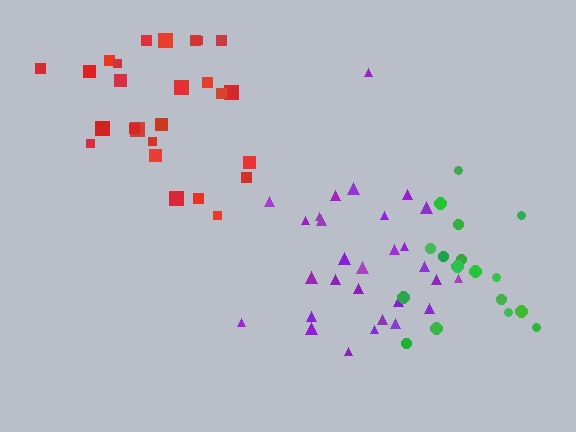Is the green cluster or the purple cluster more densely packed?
Green.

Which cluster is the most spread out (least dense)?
Red.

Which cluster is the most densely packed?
Green.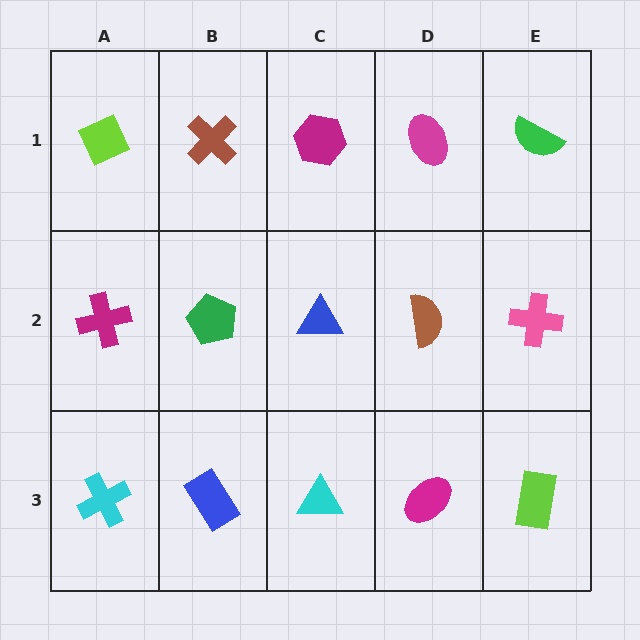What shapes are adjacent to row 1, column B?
A green pentagon (row 2, column B), a lime diamond (row 1, column A), a magenta hexagon (row 1, column C).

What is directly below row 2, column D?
A magenta ellipse.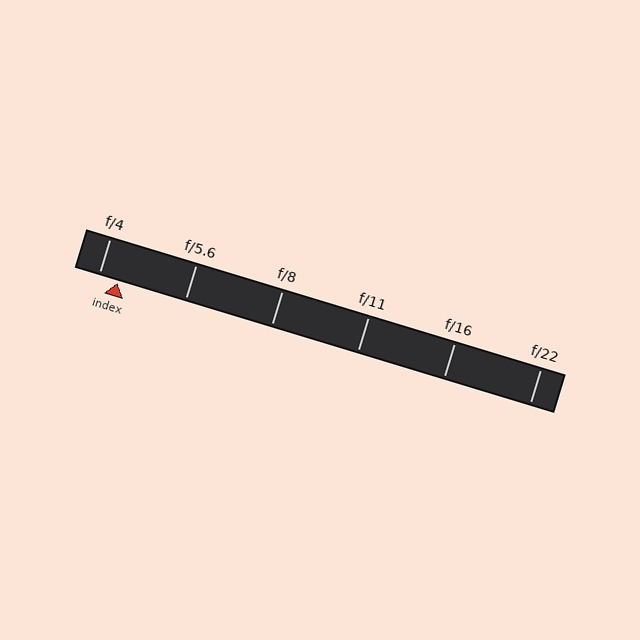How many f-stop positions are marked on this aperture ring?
There are 6 f-stop positions marked.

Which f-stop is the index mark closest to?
The index mark is closest to f/4.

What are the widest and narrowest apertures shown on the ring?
The widest aperture shown is f/4 and the narrowest is f/22.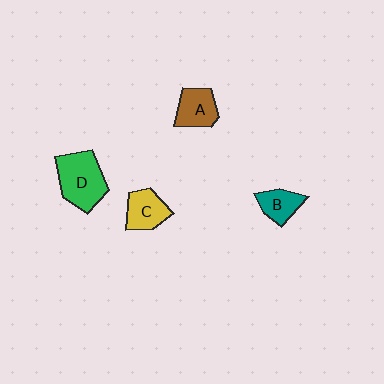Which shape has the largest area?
Shape D (green).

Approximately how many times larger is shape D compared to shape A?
Approximately 1.5 times.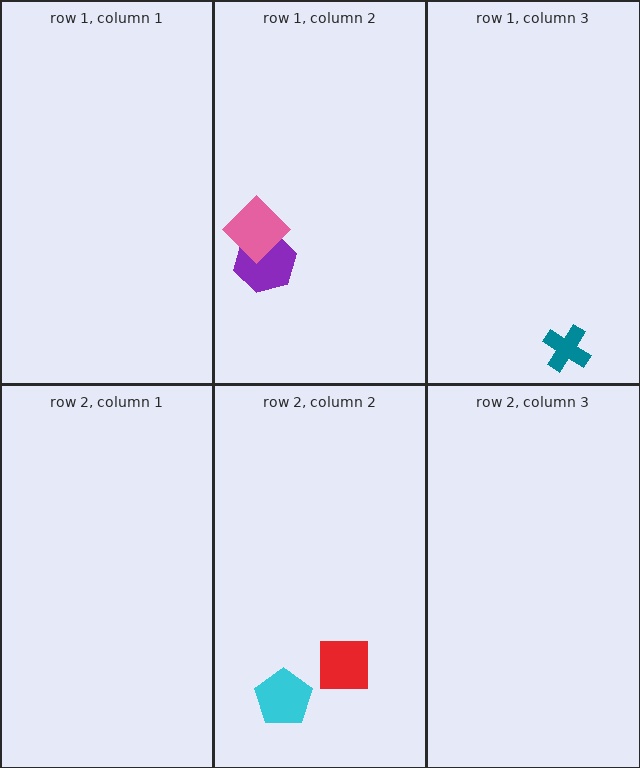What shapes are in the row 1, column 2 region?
The purple hexagon, the pink diamond.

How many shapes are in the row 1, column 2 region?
2.